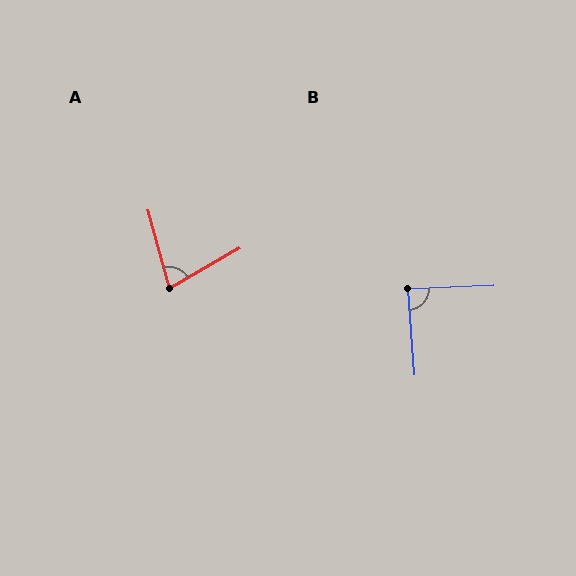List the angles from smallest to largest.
A (76°), B (88°).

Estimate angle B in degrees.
Approximately 88 degrees.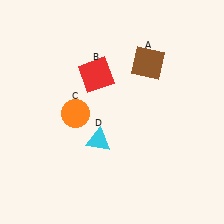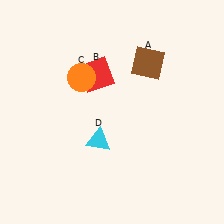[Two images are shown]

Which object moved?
The orange circle (C) moved up.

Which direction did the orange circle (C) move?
The orange circle (C) moved up.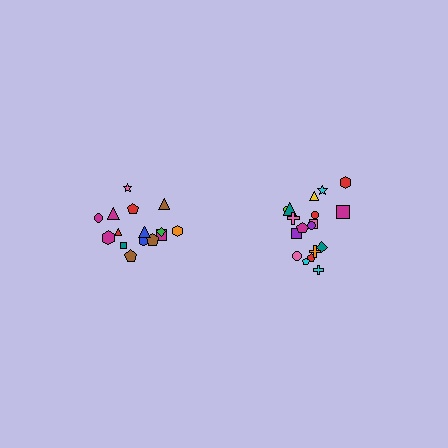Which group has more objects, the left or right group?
The right group.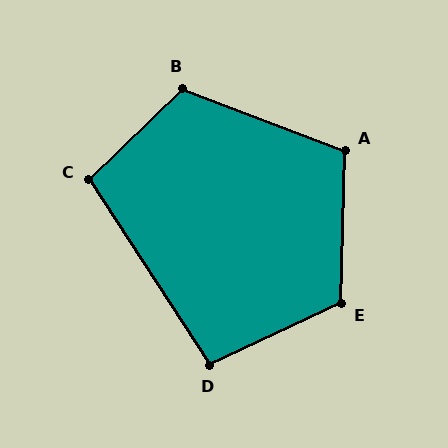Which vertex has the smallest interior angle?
D, at approximately 98 degrees.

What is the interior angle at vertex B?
Approximately 115 degrees (obtuse).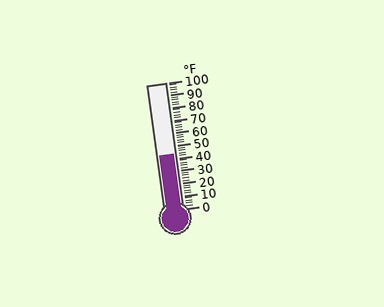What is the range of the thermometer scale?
The thermometer scale ranges from 0°F to 100°F.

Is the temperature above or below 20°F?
The temperature is above 20°F.